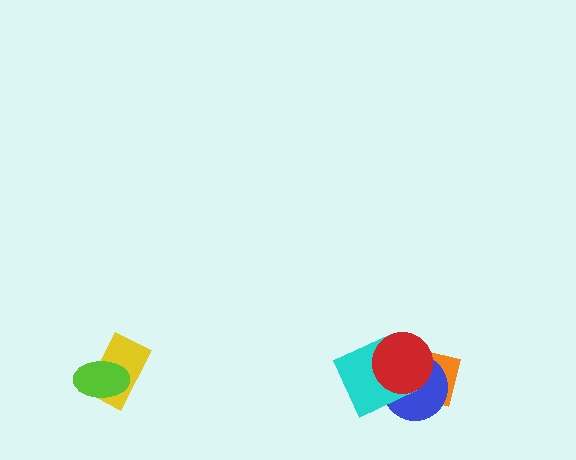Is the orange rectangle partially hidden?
Yes, it is partially covered by another shape.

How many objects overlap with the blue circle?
3 objects overlap with the blue circle.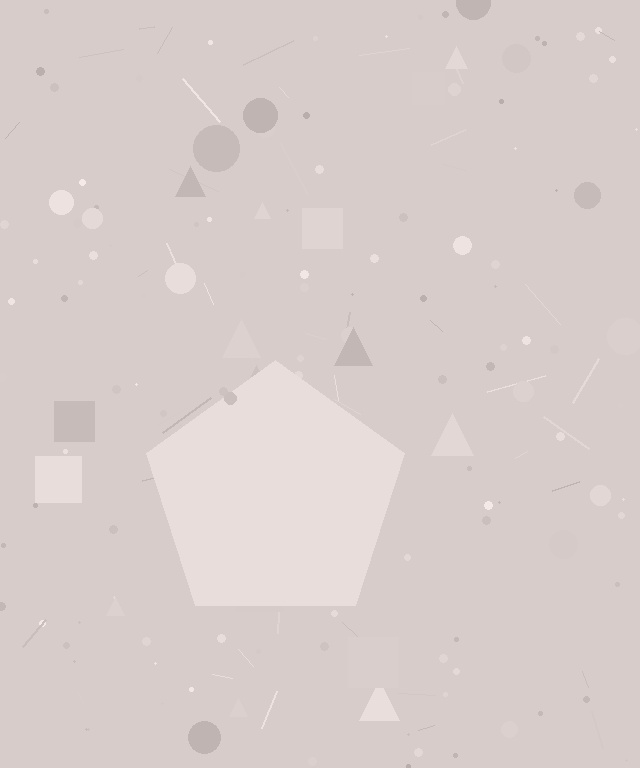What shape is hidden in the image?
A pentagon is hidden in the image.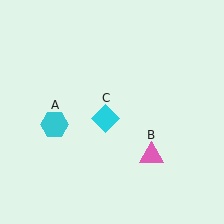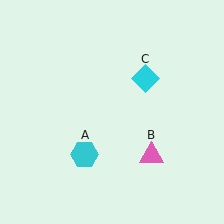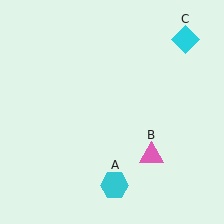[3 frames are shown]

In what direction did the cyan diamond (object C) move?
The cyan diamond (object C) moved up and to the right.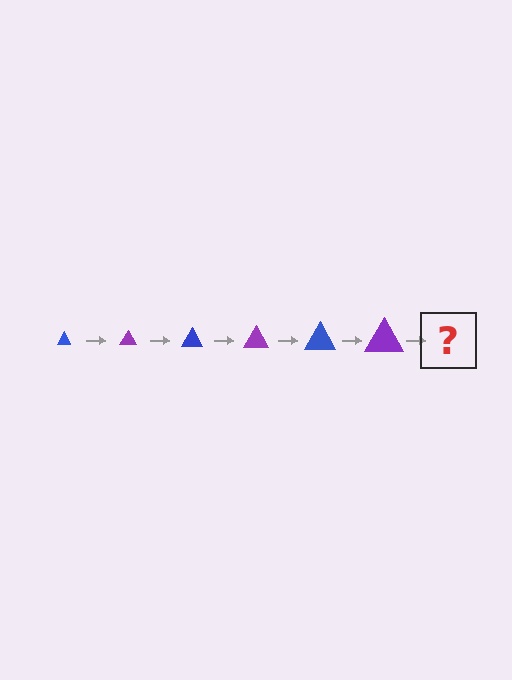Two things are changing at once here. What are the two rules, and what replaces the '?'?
The two rules are that the triangle grows larger each step and the color cycles through blue and purple. The '?' should be a blue triangle, larger than the previous one.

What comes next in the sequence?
The next element should be a blue triangle, larger than the previous one.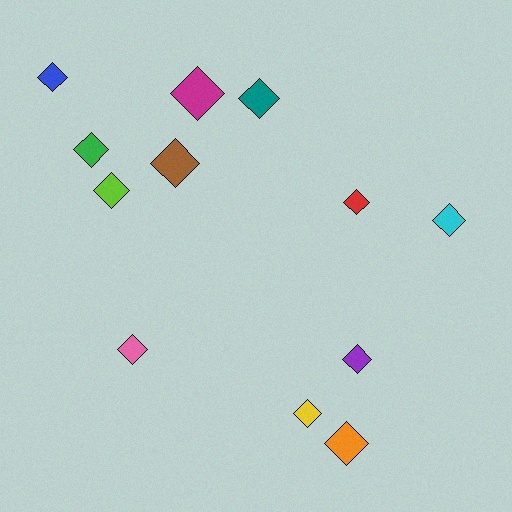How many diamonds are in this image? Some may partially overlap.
There are 12 diamonds.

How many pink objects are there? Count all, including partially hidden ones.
There is 1 pink object.